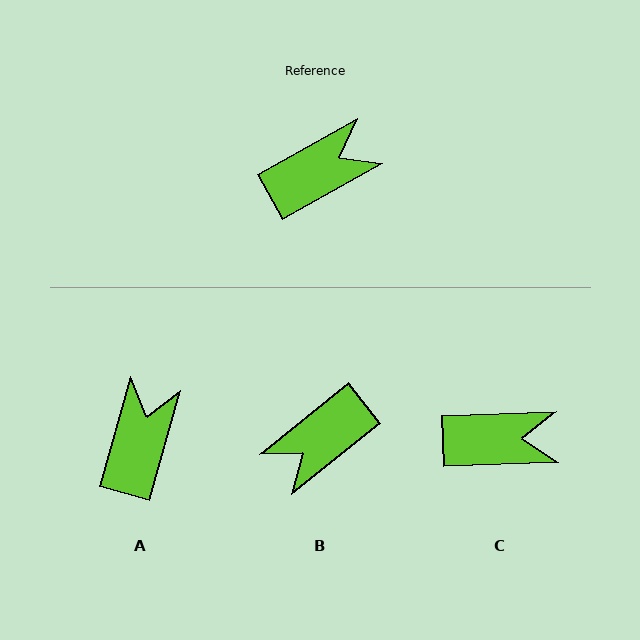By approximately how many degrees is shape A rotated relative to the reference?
Approximately 45 degrees counter-clockwise.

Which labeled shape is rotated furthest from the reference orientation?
B, about 171 degrees away.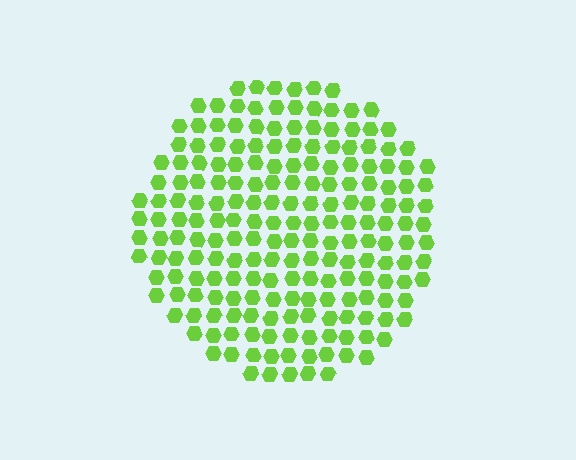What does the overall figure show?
The overall figure shows a circle.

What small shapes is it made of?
It is made of small hexagons.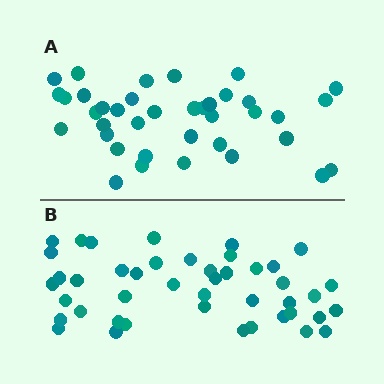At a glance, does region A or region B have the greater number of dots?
Region B (the bottom region) has more dots.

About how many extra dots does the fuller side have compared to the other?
Region B has about 6 more dots than region A.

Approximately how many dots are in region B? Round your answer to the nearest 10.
About 40 dots. (The exact count is 44, which rounds to 40.)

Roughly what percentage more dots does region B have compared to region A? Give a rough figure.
About 15% more.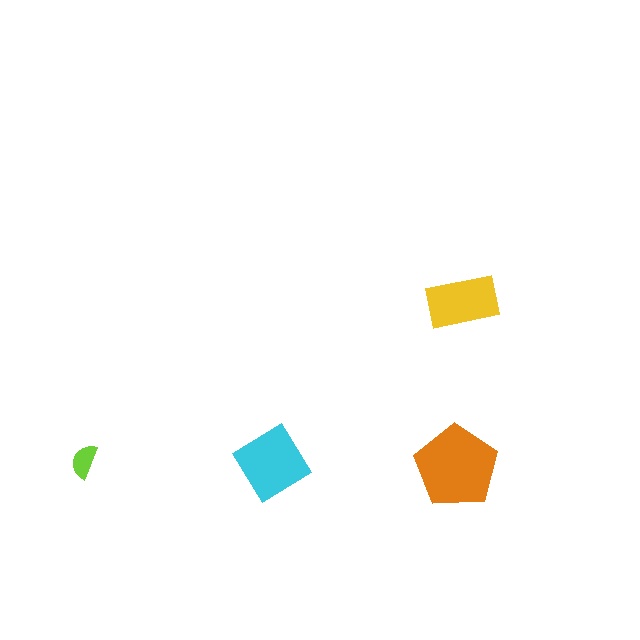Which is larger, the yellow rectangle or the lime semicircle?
The yellow rectangle.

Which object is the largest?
The orange pentagon.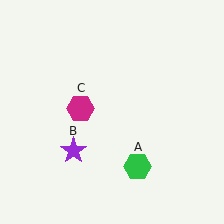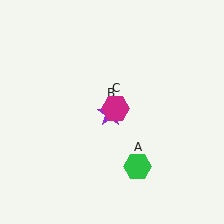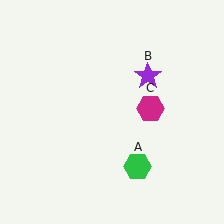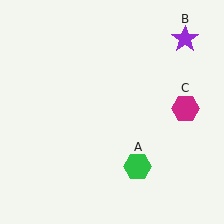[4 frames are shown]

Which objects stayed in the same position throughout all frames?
Green hexagon (object A) remained stationary.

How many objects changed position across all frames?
2 objects changed position: purple star (object B), magenta hexagon (object C).